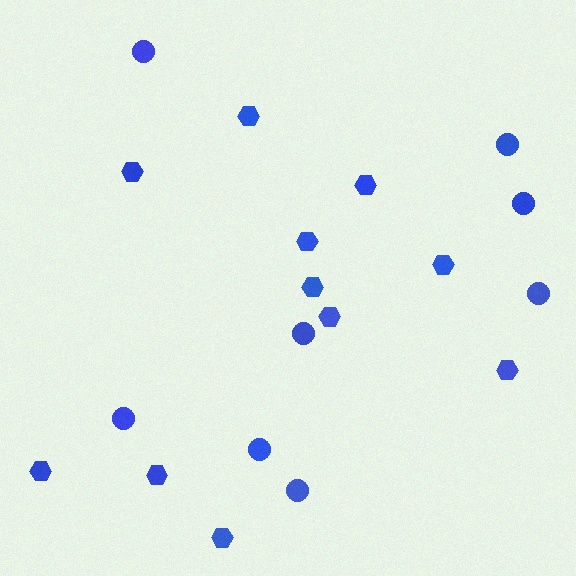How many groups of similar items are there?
There are 2 groups: one group of circles (8) and one group of hexagons (11).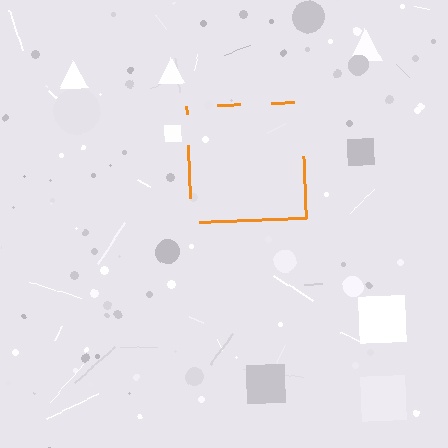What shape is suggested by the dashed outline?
The dashed outline suggests a square.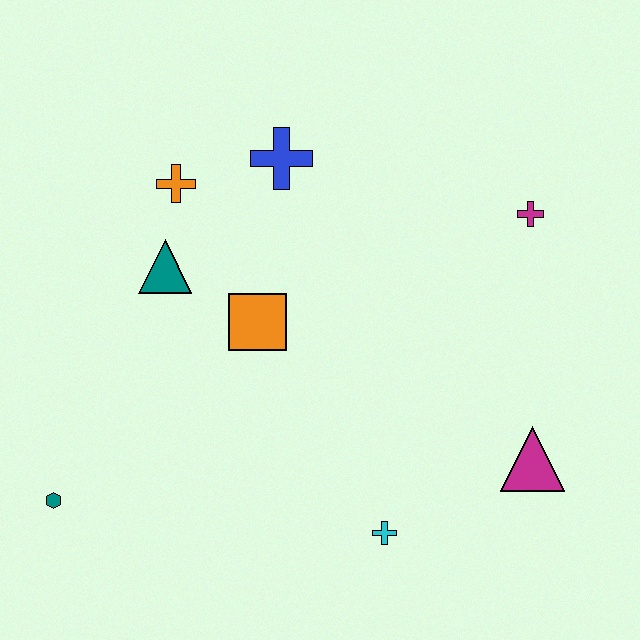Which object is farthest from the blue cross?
The teal hexagon is farthest from the blue cross.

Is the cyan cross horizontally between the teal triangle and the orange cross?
No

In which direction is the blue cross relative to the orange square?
The blue cross is above the orange square.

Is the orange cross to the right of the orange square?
No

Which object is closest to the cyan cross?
The magenta triangle is closest to the cyan cross.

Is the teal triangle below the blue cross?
Yes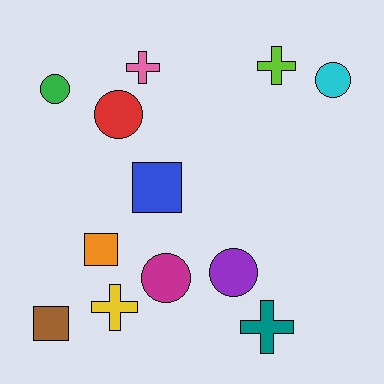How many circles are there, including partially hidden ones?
There are 5 circles.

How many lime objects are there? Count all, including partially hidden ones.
There is 1 lime object.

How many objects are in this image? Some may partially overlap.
There are 12 objects.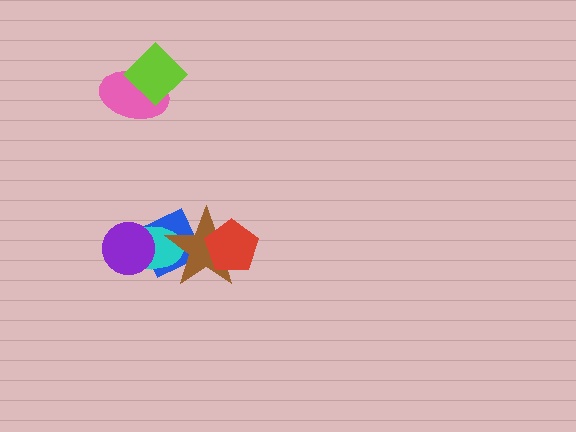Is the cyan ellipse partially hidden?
Yes, it is partially covered by another shape.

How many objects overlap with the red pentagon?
1 object overlaps with the red pentagon.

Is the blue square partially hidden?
Yes, it is partially covered by another shape.